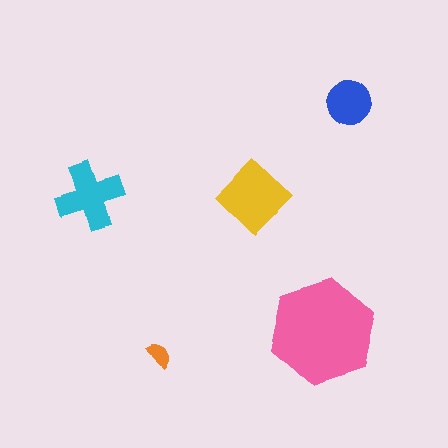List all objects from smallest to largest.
The orange semicircle, the blue circle, the cyan cross, the yellow diamond, the pink hexagon.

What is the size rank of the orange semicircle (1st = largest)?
5th.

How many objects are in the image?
There are 5 objects in the image.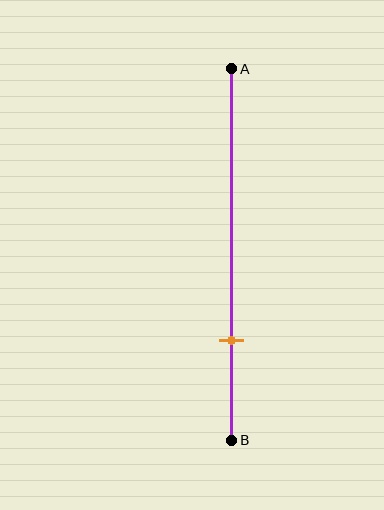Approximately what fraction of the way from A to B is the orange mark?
The orange mark is approximately 75% of the way from A to B.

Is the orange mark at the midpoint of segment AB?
No, the mark is at about 75% from A, not at the 50% midpoint.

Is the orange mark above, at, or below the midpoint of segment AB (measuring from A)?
The orange mark is below the midpoint of segment AB.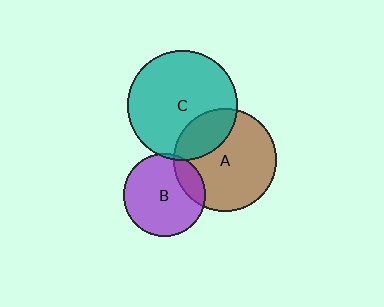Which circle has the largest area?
Circle C (teal).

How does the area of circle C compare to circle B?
Approximately 1.8 times.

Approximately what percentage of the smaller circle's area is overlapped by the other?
Approximately 5%.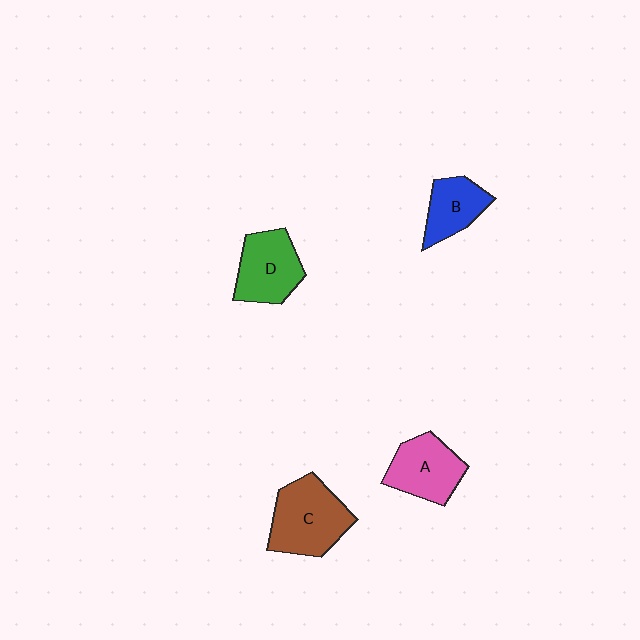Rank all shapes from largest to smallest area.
From largest to smallest: C (brown), D (green), A (pink), B (blue).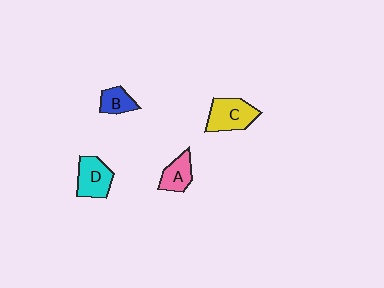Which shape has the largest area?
Shape C (yellow).